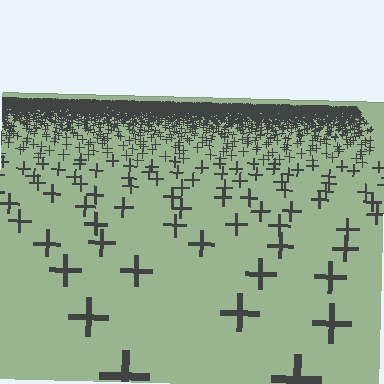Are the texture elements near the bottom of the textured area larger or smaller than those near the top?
Larger. Near the bottom, elements are closer to the viewer and appear at a bigger on-screen size.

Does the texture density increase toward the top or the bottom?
Density increases toward the top.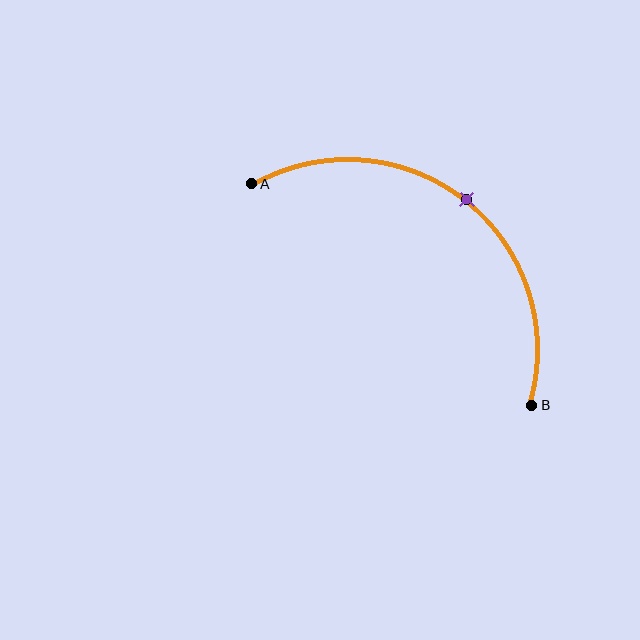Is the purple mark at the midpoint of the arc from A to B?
Yes. The purple mark lies on the arc at equal arc-length from both A and B — it is the arc midpoint.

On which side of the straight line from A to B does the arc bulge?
The arc bulges above and to the right of the straight line connecting A and B.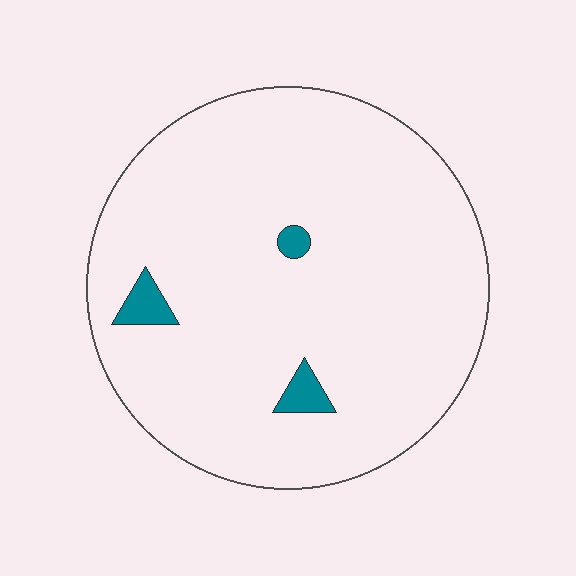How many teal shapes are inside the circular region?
3.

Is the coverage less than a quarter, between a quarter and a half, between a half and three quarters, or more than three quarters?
Less than a quarter.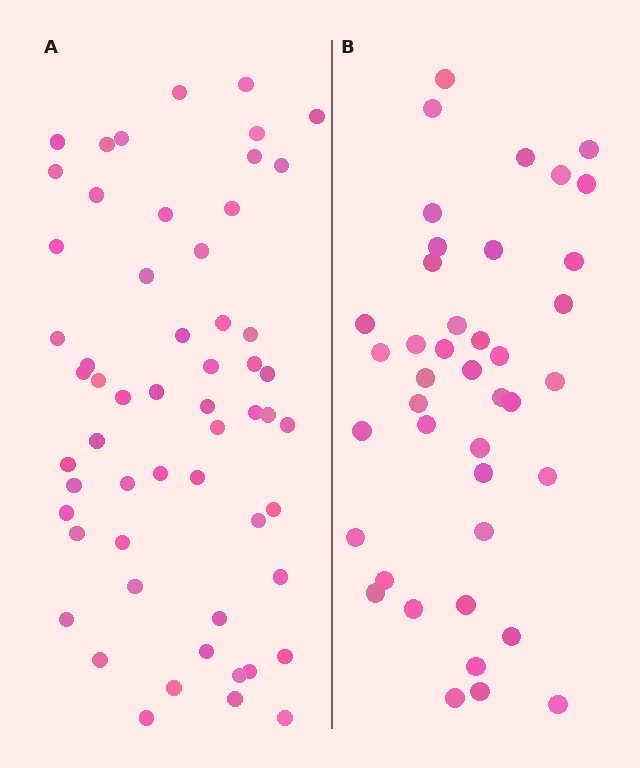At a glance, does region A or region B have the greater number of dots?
Region A (the left region) has more dots.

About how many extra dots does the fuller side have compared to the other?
Region A has approximately 15 more dots than region B.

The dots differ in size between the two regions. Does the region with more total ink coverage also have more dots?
No. Region B has more total ink coverage because its dots are larger, but region A actually contains more individual dots. Total area can be misleading — the number of items is what matters here.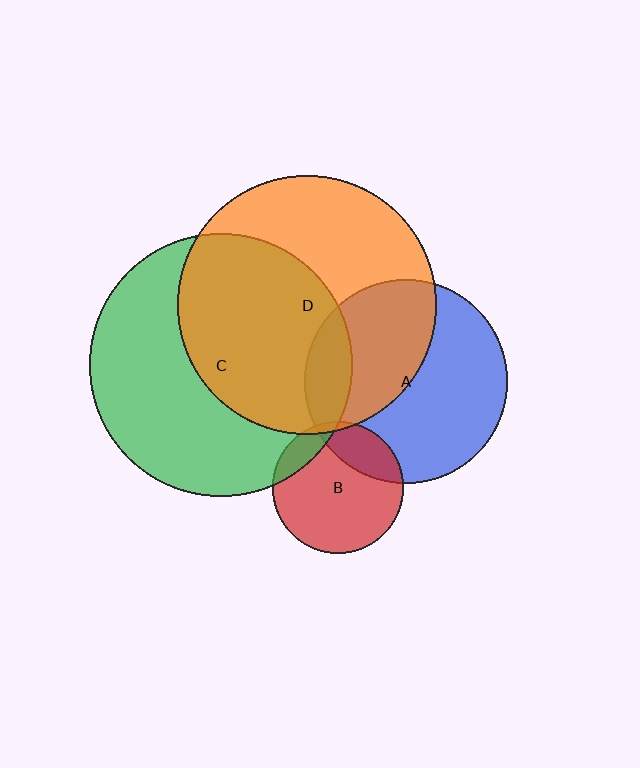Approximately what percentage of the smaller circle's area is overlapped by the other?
Approximately 5%.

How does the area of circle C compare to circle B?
Approximately 4.0 times.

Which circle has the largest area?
Circle C (green).